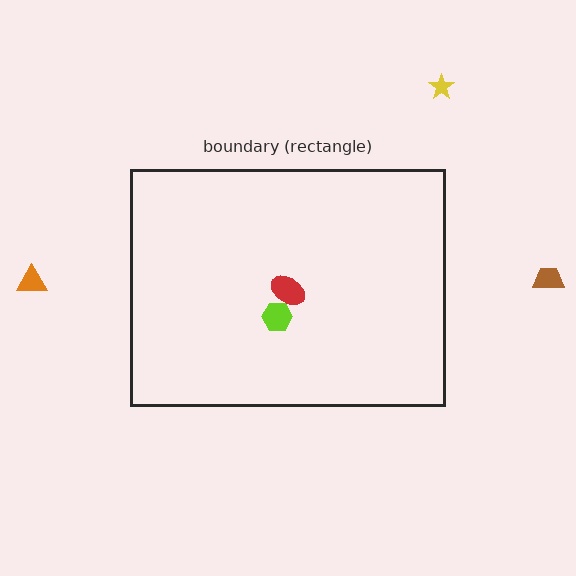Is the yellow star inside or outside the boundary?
Outside.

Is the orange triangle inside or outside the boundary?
Outside.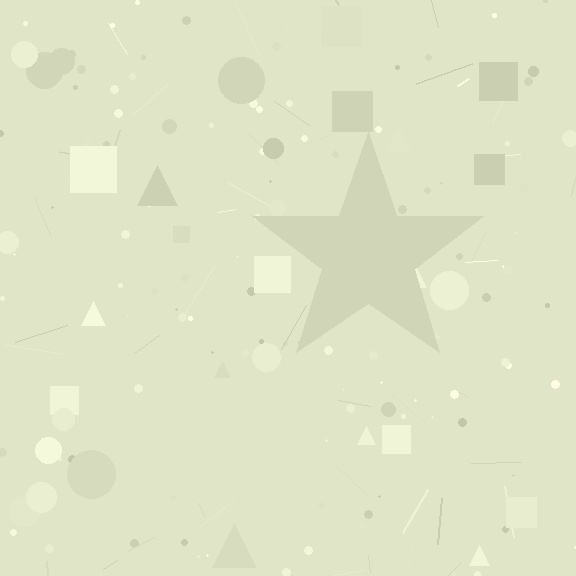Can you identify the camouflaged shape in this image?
The camouflaged shape is a star.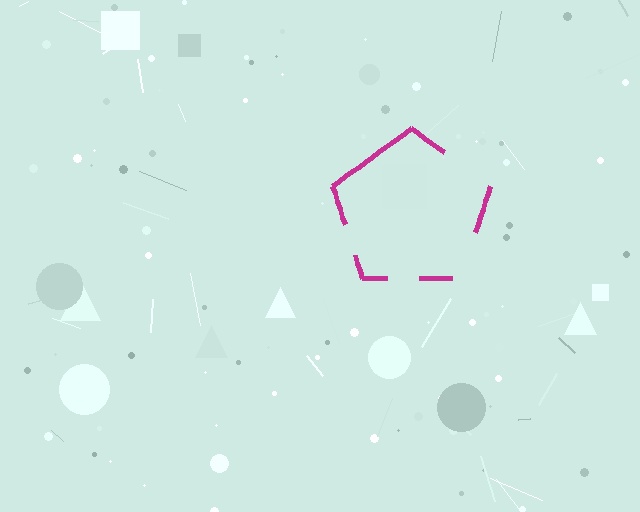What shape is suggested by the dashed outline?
The dashed outline suggests a pentagon.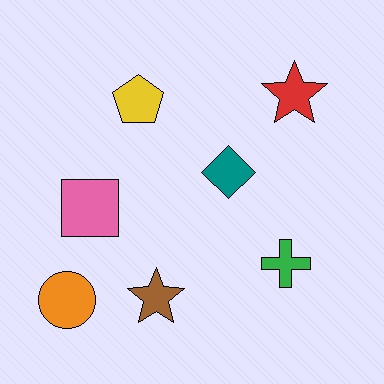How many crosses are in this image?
There is 1 cross.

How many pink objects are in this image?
There is 1 pink object.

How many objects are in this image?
There are 7 objects.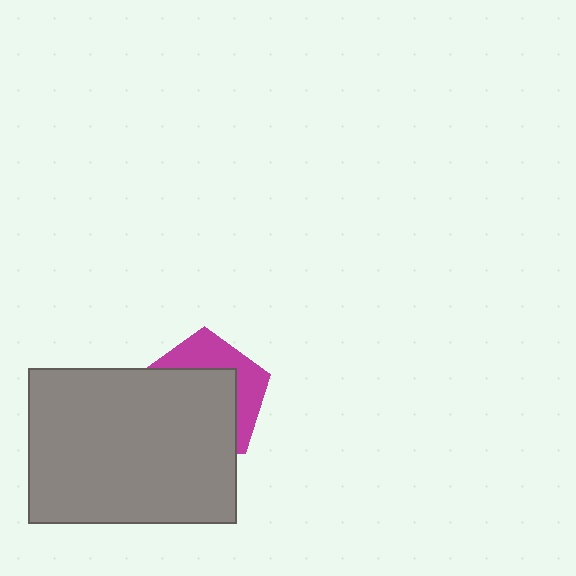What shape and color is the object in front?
The object in front is a gray rectangle.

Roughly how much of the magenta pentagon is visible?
A small part of it is visible (roughly 36%).